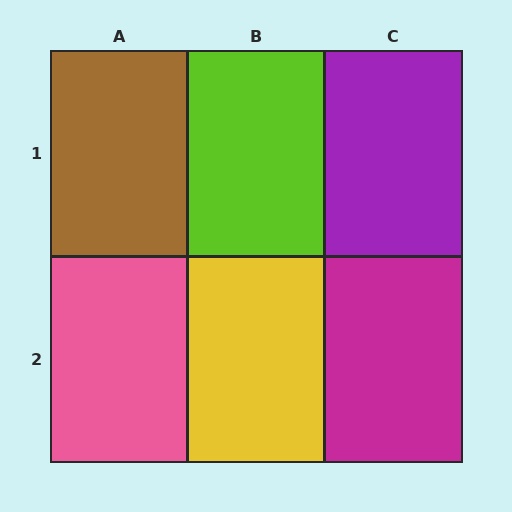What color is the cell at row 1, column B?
Lime.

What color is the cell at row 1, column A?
Brown.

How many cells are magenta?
1 cell is magenta.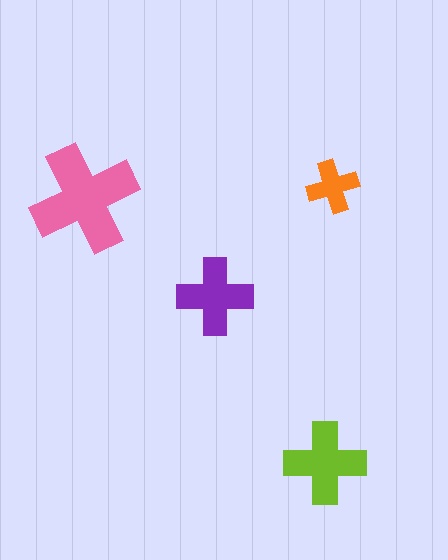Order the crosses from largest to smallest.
the pink one, the lime one, the purple one, the orange one.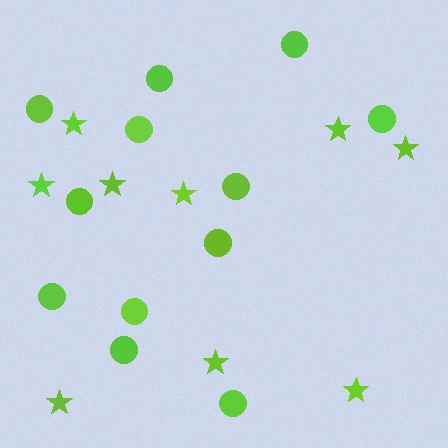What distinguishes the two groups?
There are 2 groups: one group of circles (12) and one group of stars (9).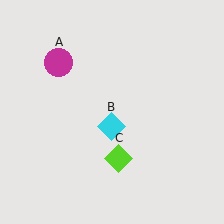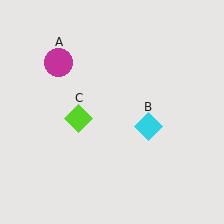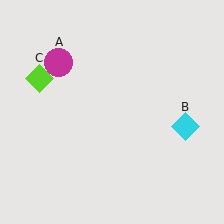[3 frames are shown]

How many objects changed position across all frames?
2 objects changed position: cyan diamond (object B), lime diamond (object C).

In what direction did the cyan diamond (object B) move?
The cyan diamond (object B) moved right.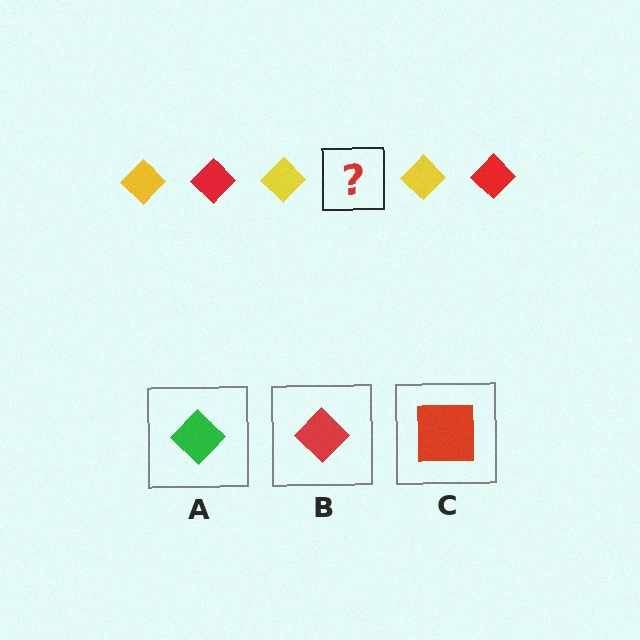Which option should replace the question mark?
Option B.